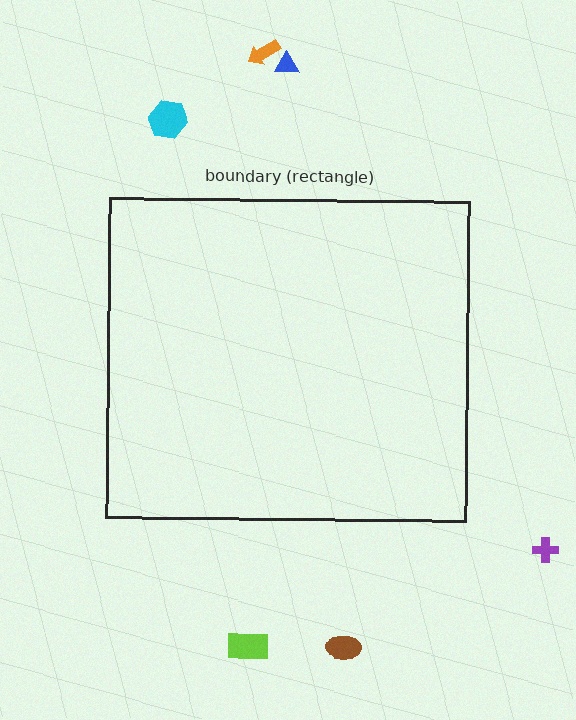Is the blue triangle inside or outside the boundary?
Outside.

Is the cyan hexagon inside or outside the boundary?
Outside.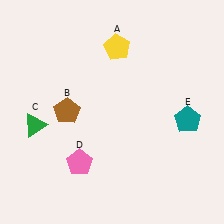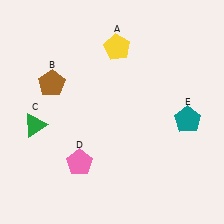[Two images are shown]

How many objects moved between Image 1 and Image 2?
1 object moved between the two images.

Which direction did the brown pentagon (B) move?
The brown pentagon (B) moved up.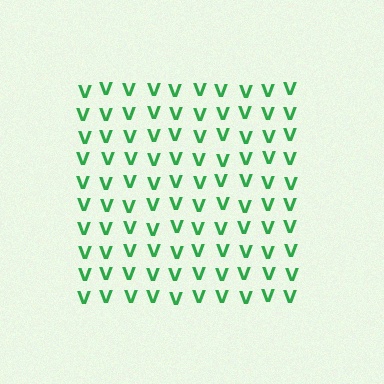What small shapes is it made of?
It is made of small letter V's.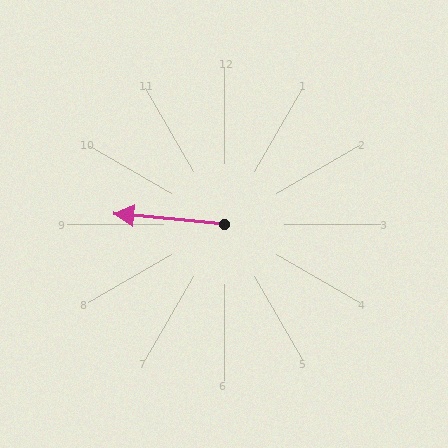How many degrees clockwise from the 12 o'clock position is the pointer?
Approximately 275 degrees.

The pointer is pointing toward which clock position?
Roughly 9 o'clock.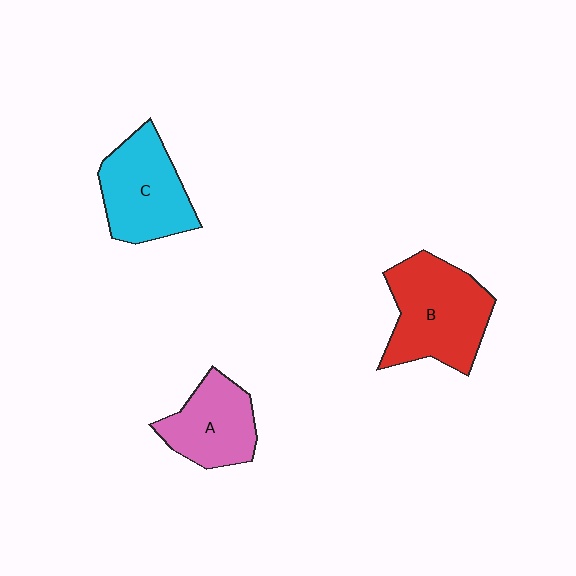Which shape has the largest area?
Shape B (red).